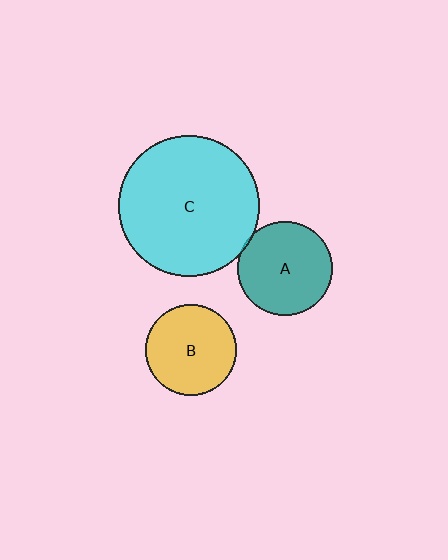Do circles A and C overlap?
Yes.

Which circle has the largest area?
Circle C (cyan).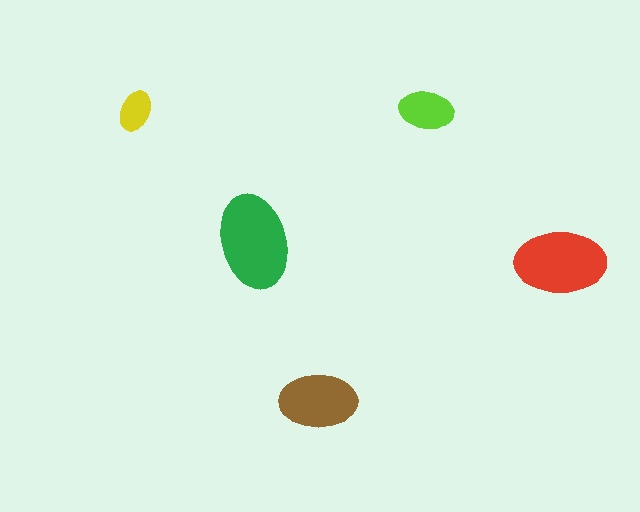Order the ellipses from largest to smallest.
the green one, the red one, the brown one, the lime one, the yellow one.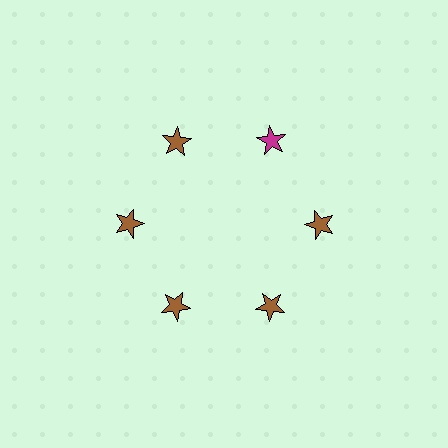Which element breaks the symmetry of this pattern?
The magenta star at roughly the 1 o'clock position breaks the symmetry. All other shapes are brown stars.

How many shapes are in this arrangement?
There are 6 shapes arranged in a ring pattern.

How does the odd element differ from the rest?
It has a different color: magenta instead of brown.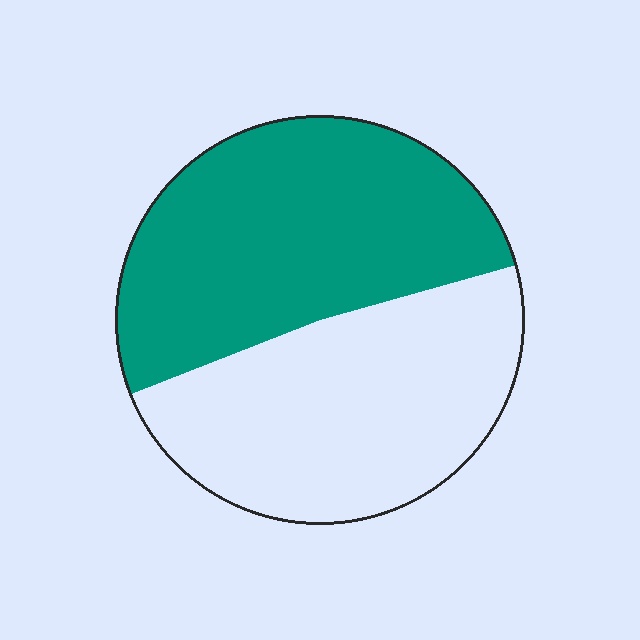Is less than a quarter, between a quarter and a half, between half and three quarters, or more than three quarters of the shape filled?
Between half and three quarters.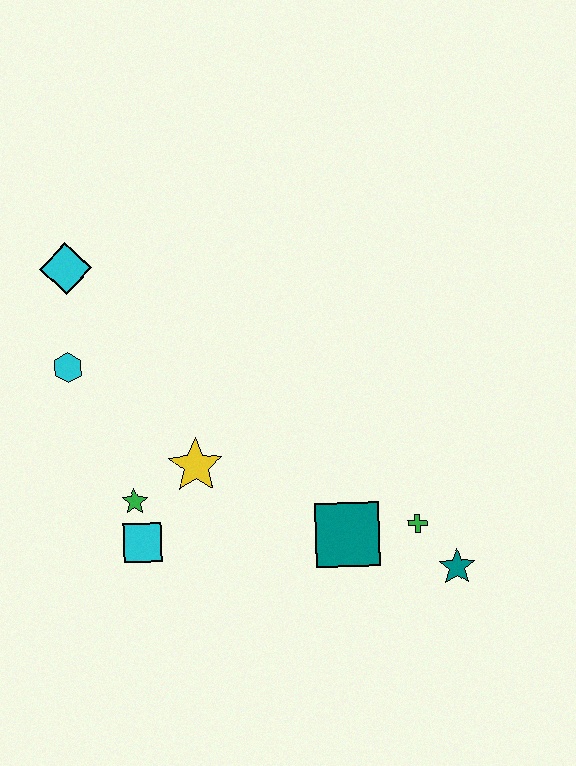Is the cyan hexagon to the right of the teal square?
No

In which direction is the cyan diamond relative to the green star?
The cyan diamond is above the green star.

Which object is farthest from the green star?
The teal star is farthest from the green star.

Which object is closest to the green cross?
The teal star is closest to the green cross.